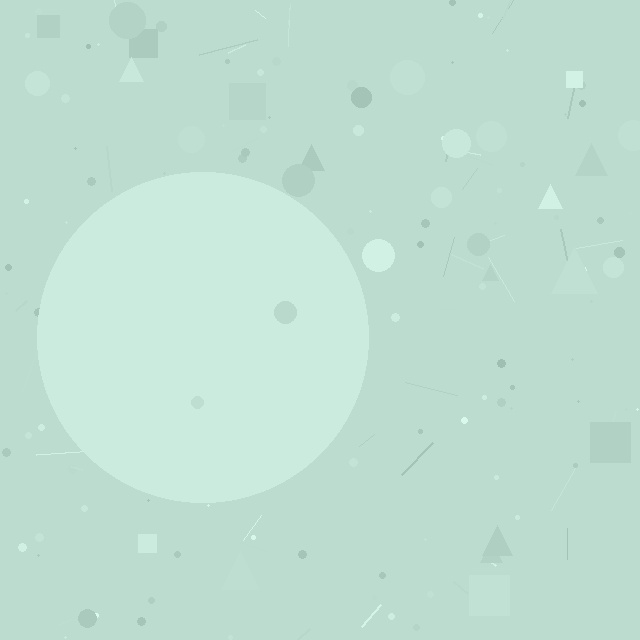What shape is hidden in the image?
A circle is hidden in the image.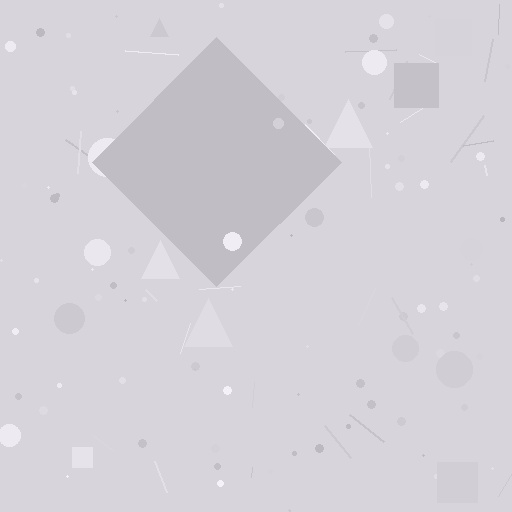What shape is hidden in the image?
A diamond is hidden in the image.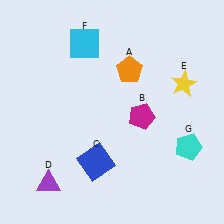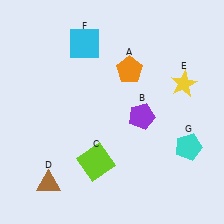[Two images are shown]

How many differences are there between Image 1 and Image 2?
There are 3 differences between the two images.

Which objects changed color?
B changed from magenta to purple. C changed from blue to lime. D changed from purple to brown.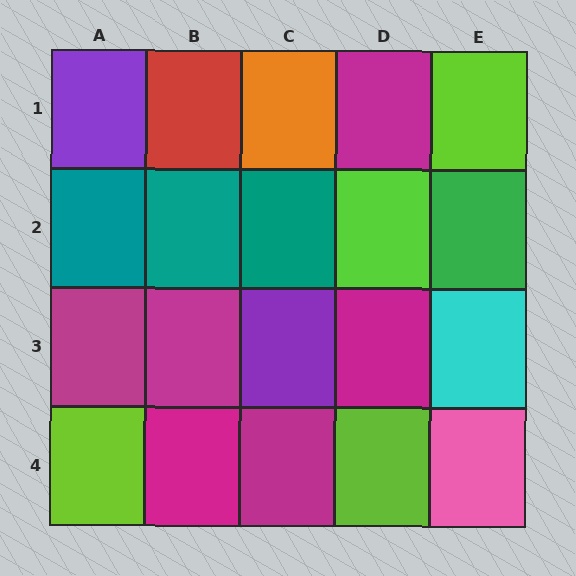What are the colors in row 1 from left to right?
Purple, red, orange, magenta, lime.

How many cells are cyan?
1 cell is cyan.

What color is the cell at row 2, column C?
Teal.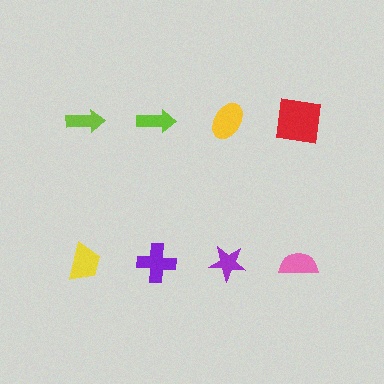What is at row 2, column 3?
A purple star.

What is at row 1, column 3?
A yellow ellipse.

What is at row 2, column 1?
A yellow trapezoid.